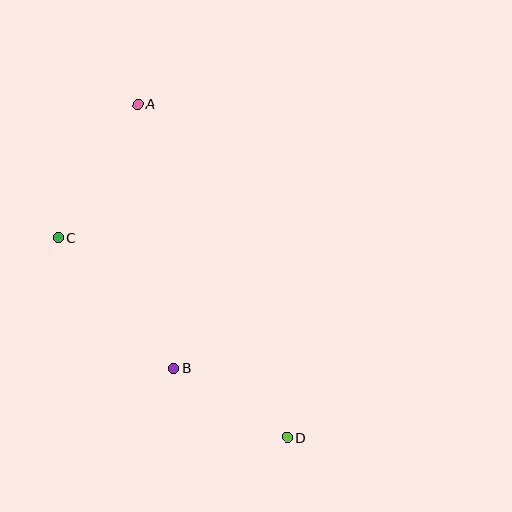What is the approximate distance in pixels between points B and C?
The distance between B and C is approximately 174 pixels.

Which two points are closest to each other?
Points B and D are closest to each other.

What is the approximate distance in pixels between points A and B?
The distance between A and B is approximately 266 pixels.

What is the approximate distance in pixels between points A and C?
The distance between A and C is approximately 155 pixels.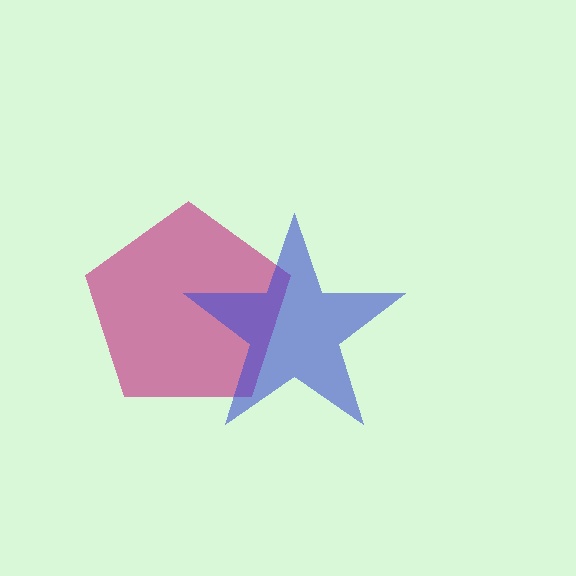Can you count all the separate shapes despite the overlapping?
Yes, there are 2 separate shapes.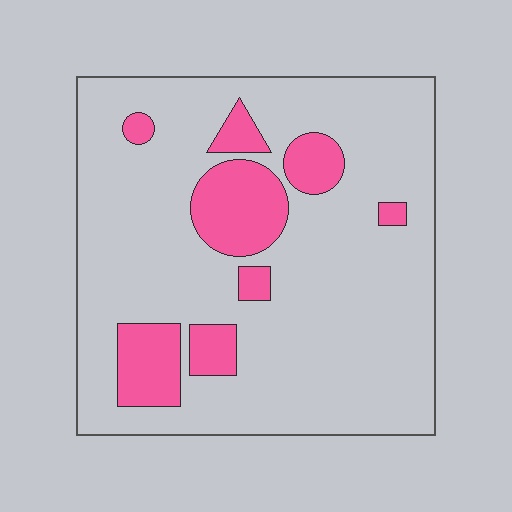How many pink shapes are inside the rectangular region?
8.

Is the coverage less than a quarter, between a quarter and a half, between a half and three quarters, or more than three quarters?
Less than a quarter.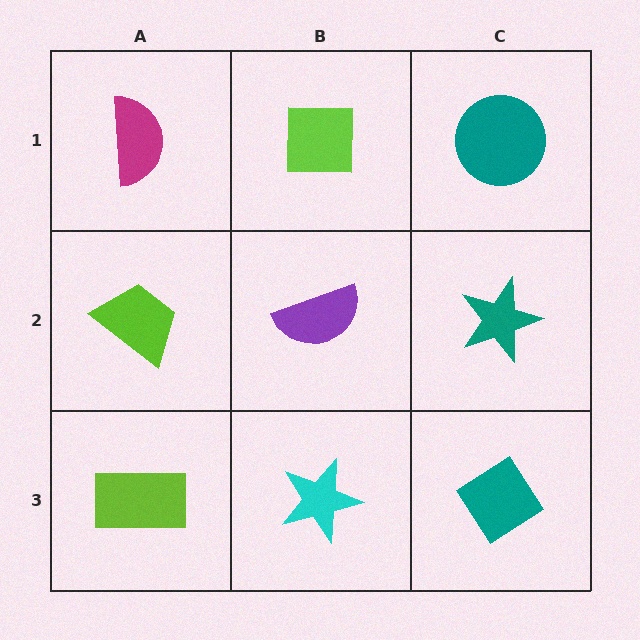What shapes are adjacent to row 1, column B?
A purple semicircle (row 2, column B), a magenta semicircle (row 1, column A), a teal circle (row 1, column C).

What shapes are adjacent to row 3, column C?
A teal star (row 2, column C), a cyan star (row 3, column B).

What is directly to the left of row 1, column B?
A magenta semicircle.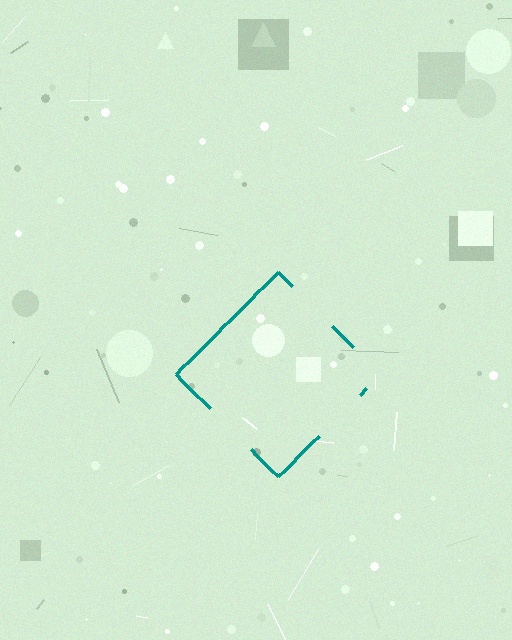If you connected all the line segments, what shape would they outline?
They would outline a diamond.